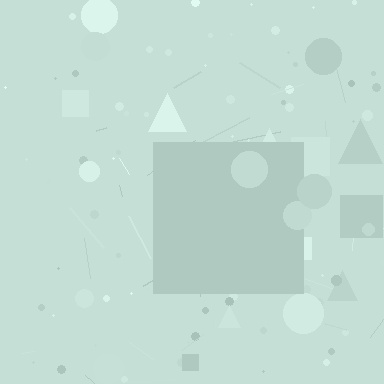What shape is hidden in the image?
A square is hidden in the image.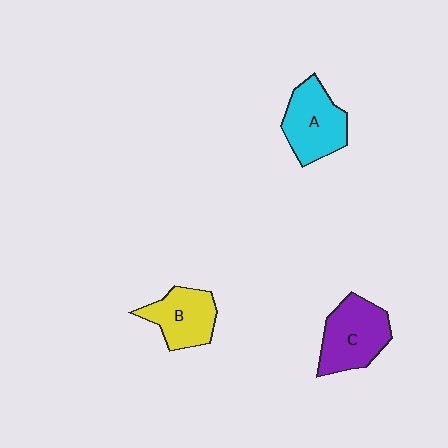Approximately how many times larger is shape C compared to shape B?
Approximately 1.2 times.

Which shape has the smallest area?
Shape B (yellow).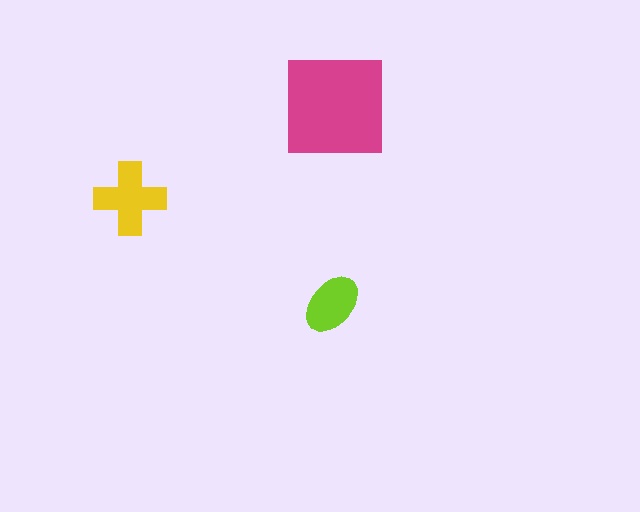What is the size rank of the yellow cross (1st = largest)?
2nd.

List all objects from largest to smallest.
The magenta square, the yellow cross, the lime ellipse.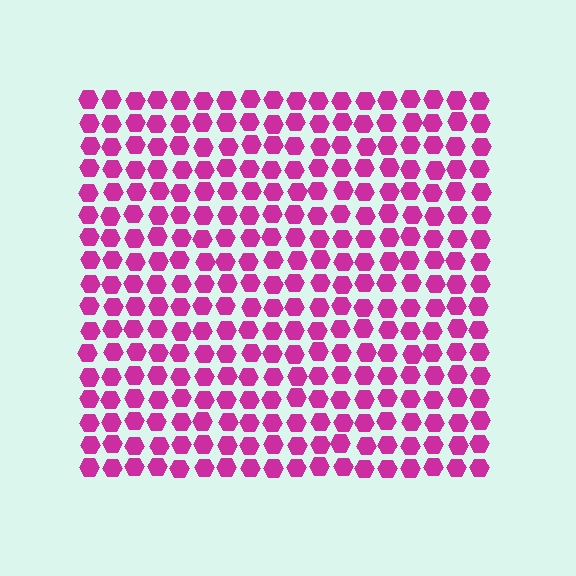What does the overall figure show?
The overall figure shows a square.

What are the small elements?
The small elements are hexagons.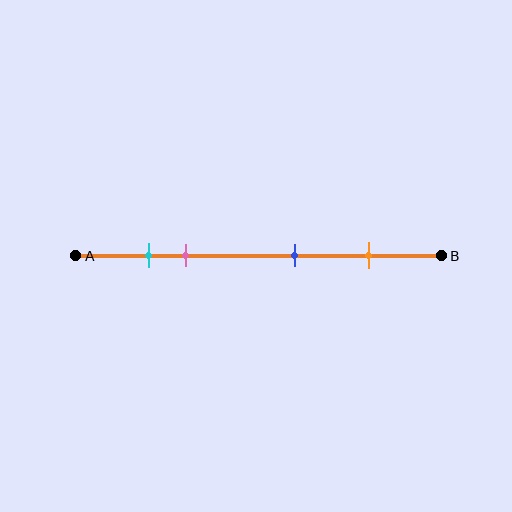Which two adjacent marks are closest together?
The cyan and pink marks are the closest adjacent pair.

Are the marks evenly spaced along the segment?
No, the marks are not evenly spaced.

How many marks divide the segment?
There are 4 marks dividing the segment.